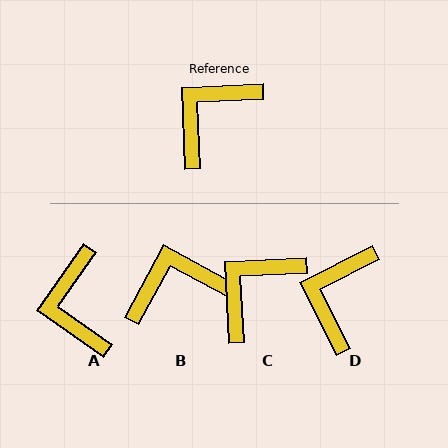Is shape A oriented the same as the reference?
No, it is off by about 52 degrees.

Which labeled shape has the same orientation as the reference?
C.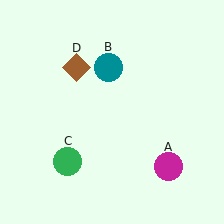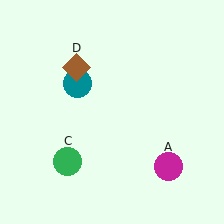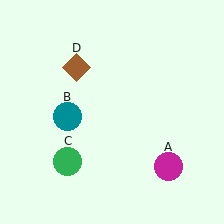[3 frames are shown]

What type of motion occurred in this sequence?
The teal circle (object B) rotated counterclockwise around the center of the scene.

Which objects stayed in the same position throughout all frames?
Magenta circle (object A) and green circle (object C) and brown diamond (object D) remained stationary.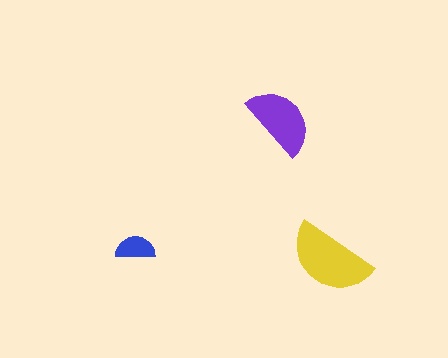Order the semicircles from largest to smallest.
the yellow one, the purple one, the blue one.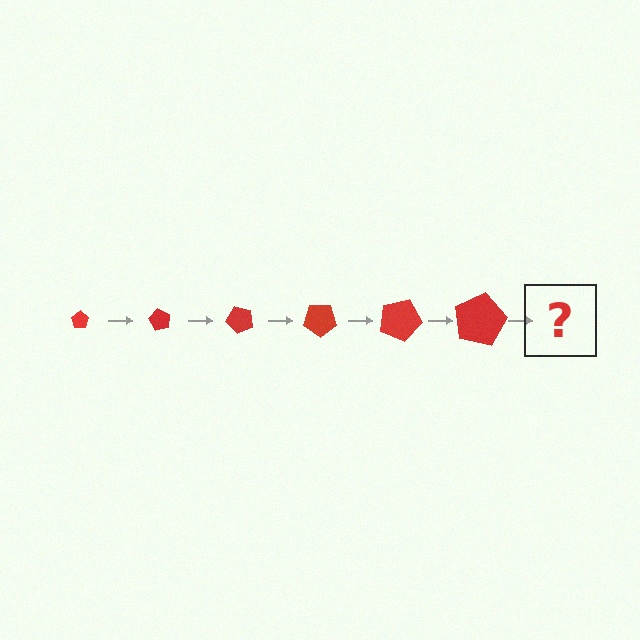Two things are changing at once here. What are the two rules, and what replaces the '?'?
The two rules are that the pentagon grows larger each step and it rotates 60 degrees each step. The '?' should be a pentagon, larger than the previous one and rotated 360 degrees from the start.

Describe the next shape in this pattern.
It should be a pentagon, larger than the previous one and rotated 360 degrees from the start.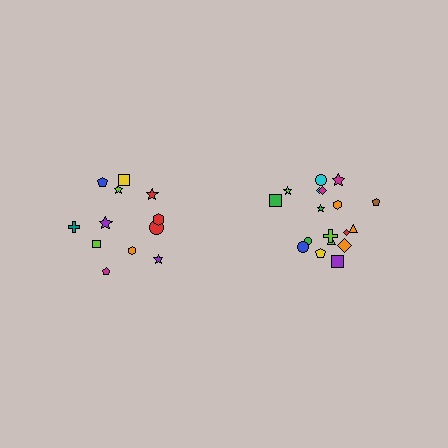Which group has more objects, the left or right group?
The right group.